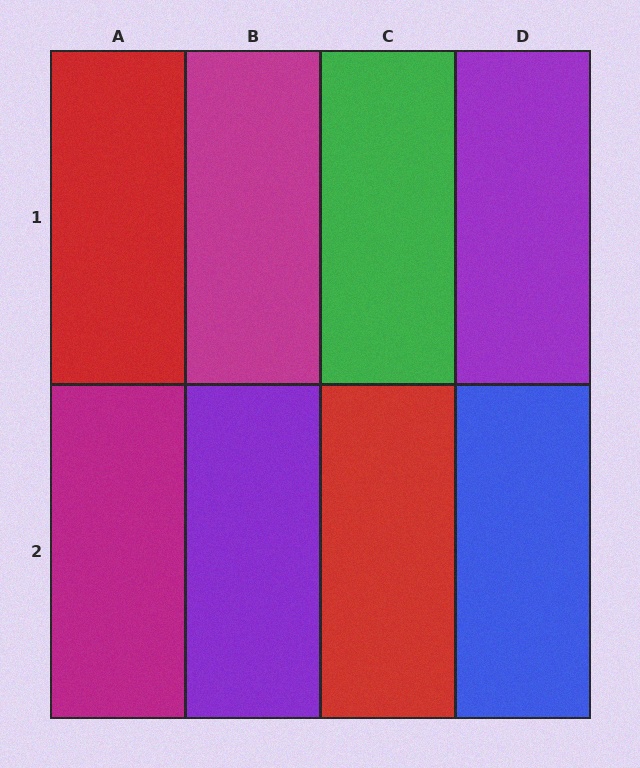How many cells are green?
1 cell is green.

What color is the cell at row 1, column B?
Magenta.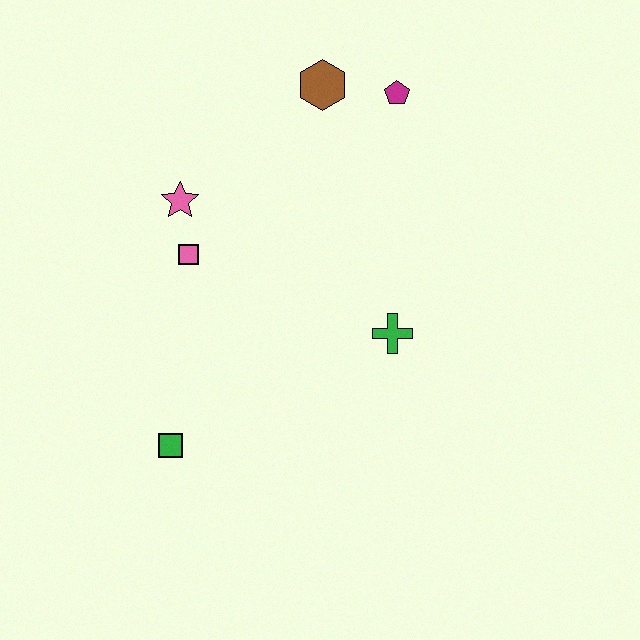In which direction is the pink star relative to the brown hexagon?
The pink star is to the left of the brown hexagon.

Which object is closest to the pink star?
The pink square is closest to the pink star.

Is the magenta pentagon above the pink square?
Yes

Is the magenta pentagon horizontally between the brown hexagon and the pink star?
No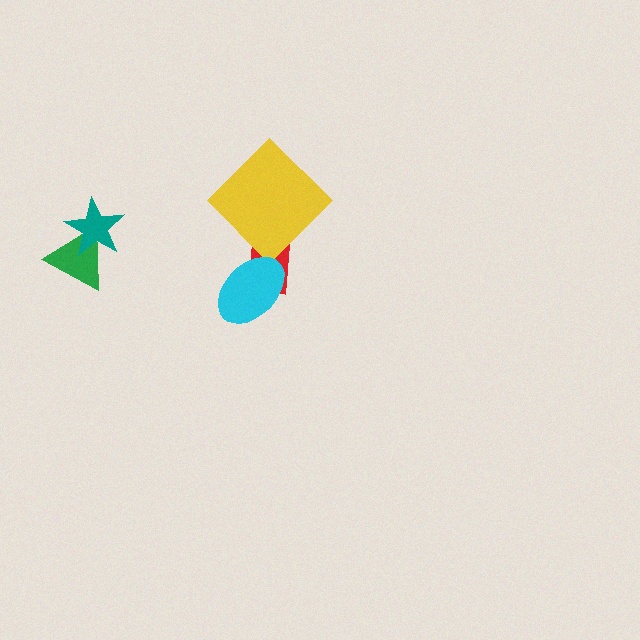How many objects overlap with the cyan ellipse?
1 object overlaps with the cyan ellipse.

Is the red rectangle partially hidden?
Yes, it is partially covered by another shape.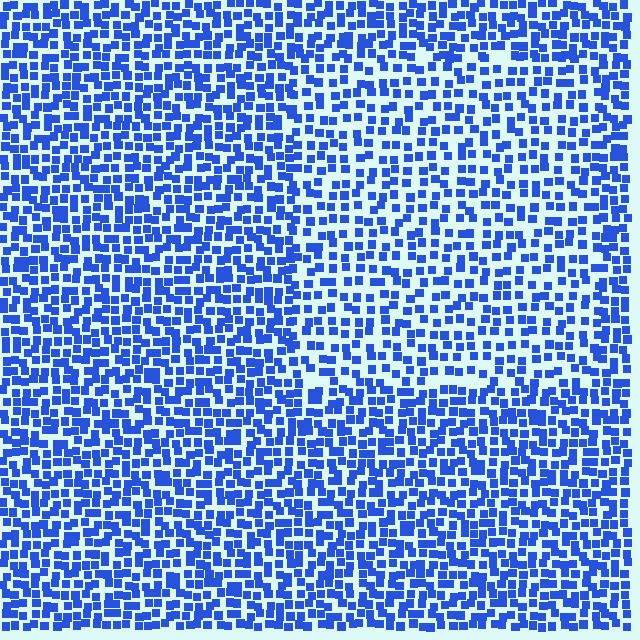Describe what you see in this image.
The image contains small blue elements arranged at two different densities. A rectangle-shaped region is visible where the elements are less densely packed than the surrounding area.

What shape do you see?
I see a rectangle.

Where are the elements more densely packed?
The elements are more densely packed outside the rectangle boundary.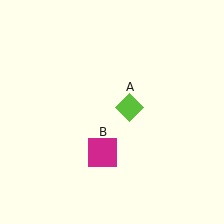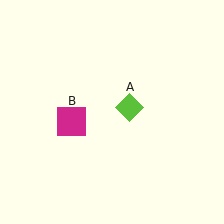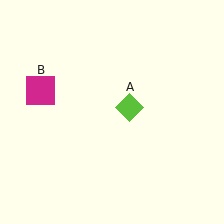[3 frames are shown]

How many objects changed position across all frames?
1 object changed position: magenta square (object B).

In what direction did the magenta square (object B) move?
The magenta square (object B) moved up and to the left.